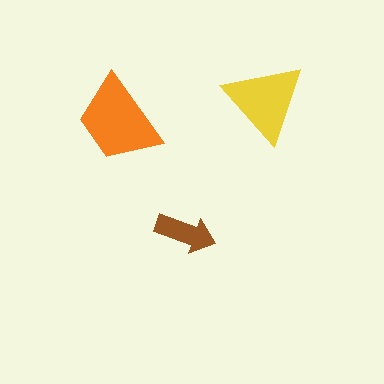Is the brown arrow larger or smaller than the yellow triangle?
Smaller.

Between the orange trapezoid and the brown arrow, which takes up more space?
The orange trapezoid.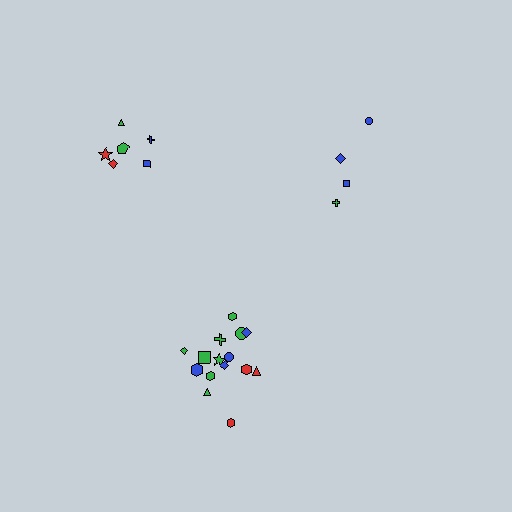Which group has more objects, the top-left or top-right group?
The top-left group.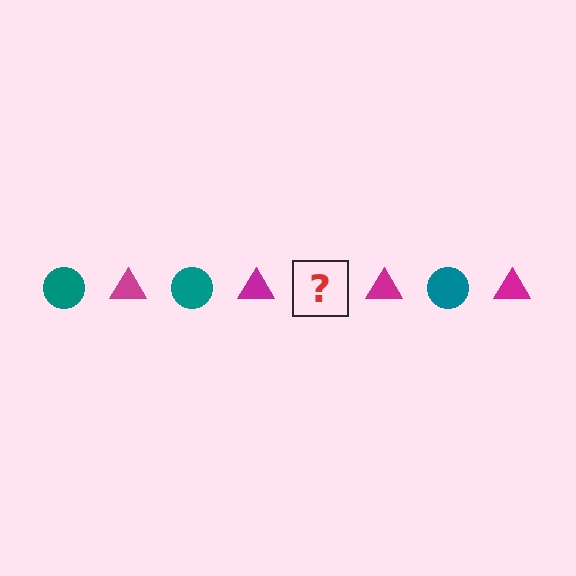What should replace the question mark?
The question mark should be replaced with a teal circle.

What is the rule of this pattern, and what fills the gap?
The rule is that the pattern alternates between teal circle and magenta triangle. The gap should be filled with a teal circle.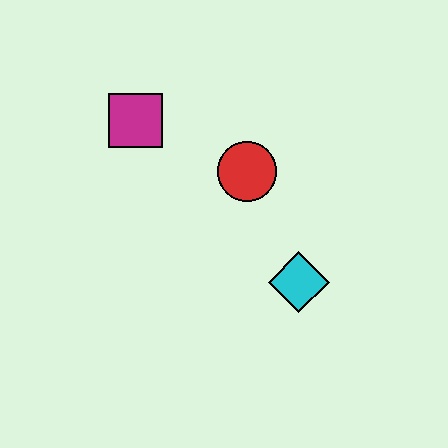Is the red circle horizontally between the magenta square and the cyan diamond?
Yes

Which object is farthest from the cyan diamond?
The magenta square is farthest from the cyan diamond.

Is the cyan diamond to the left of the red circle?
No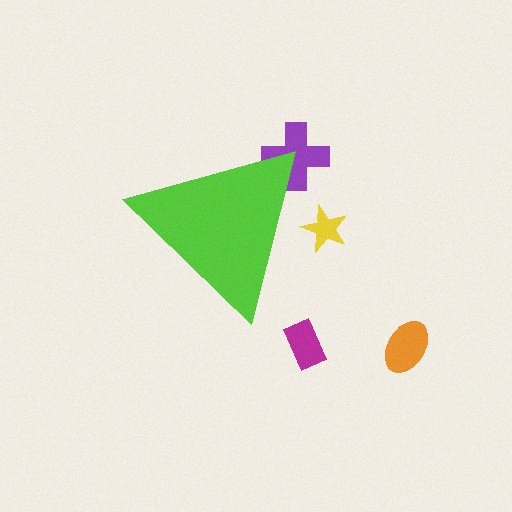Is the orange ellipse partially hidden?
No, the orange ellipse is fully visible.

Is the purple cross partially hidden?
Yes, the purple cross is partially hidden behind the lime triangle.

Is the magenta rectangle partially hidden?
No, the magenta rectangle is fully visible.